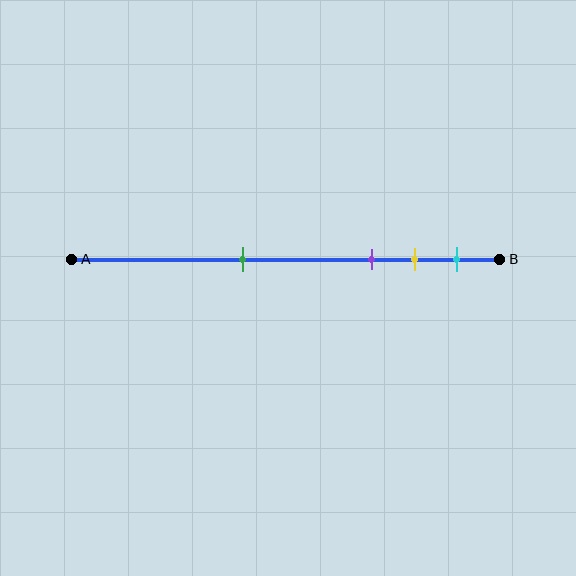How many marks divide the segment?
There are 4 marks dividing the segment.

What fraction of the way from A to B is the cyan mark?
The cyan mark is approximately 90% (0.9) of the way from A to B.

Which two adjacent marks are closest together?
The yellow and cyan marks are the closest adjacent pair.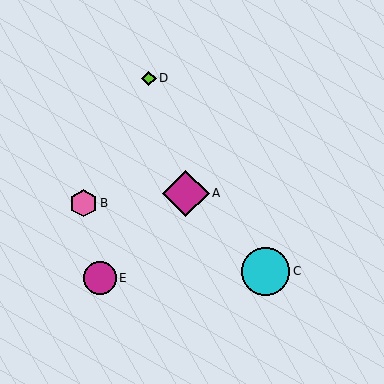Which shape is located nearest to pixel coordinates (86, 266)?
The magenta circle (labeled E) at (100, 278) is nearest to that location.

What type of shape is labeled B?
Shape B is a pink hexagon.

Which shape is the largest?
The cyan circle (labeled C) is the largest.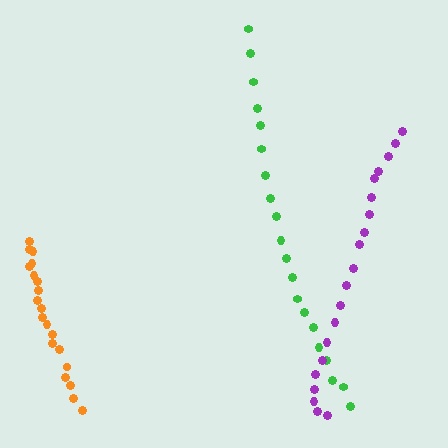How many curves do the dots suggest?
There are 3 distinct paths.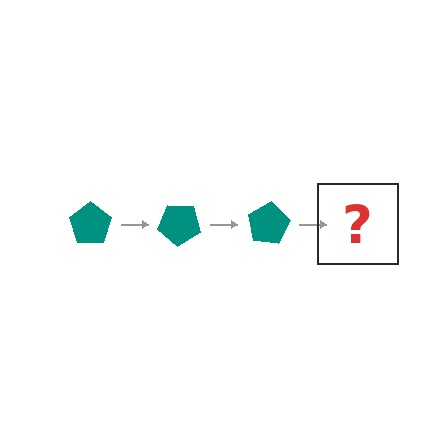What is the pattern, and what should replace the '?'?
The pattern is that the pentagon rotates 40 degrees each step. The '?' should be a teal pentagon rotated 120 degrees.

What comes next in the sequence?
The next element should be a teal pentagon rotated 120 degrees.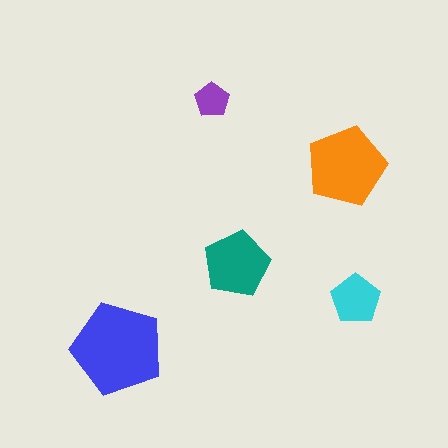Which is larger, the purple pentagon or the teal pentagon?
The teal one.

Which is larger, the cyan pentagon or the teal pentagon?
The teal one.